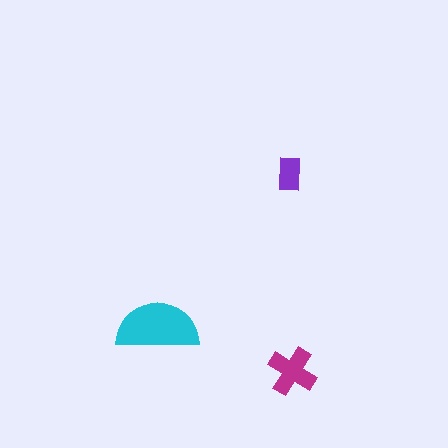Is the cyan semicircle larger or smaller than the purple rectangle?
Larger.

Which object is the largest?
The cyan semicircle.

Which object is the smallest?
The purple rectangle.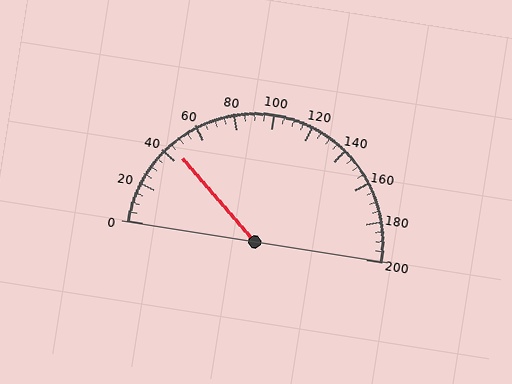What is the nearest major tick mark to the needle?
The nearest major tick mark is 40.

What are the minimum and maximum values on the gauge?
The gauge ranges from 0 to 200.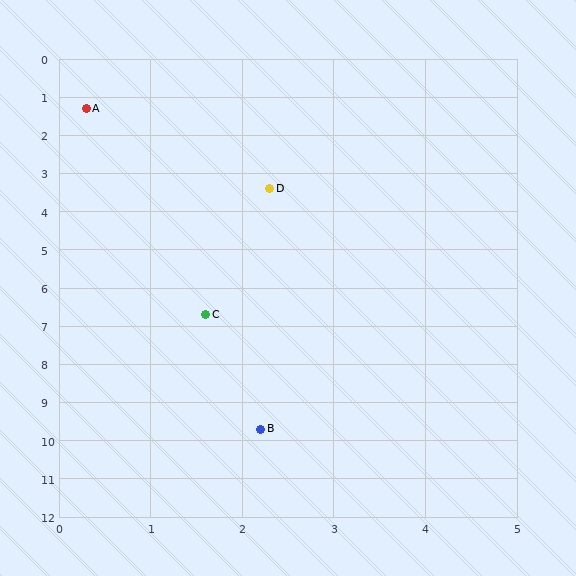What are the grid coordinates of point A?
Point A is at approximately (0.3, 1.3).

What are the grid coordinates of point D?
Point D is at approximately (2.3, 3.4).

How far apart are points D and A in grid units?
Points D and A are about 2.9 grid units apart.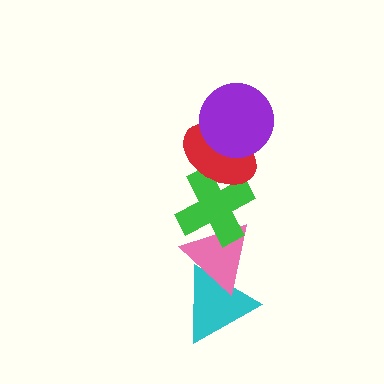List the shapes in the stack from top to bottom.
From top to bottom: the purple circle, the red ellipse, the green cross, the pink triangle, the cyan triangle.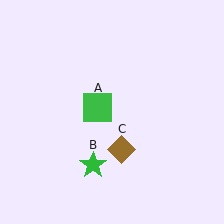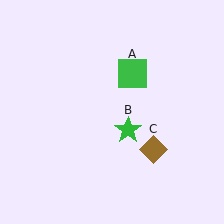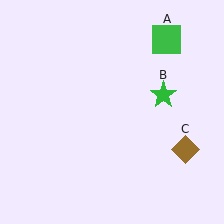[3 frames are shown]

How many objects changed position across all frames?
3 objects changed position: green square (object A), green star (object B), brown diamond (object C).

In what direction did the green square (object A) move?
The green square (object A) moved up and to the right.